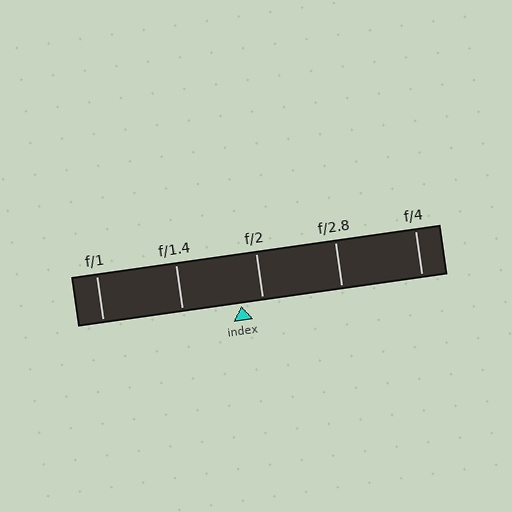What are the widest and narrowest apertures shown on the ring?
The widest aperture shown is f/1 and the narrowest is f/4.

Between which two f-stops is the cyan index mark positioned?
The index mark is between f/1.4 and f/2.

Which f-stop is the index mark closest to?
The index mark is closest to f/2.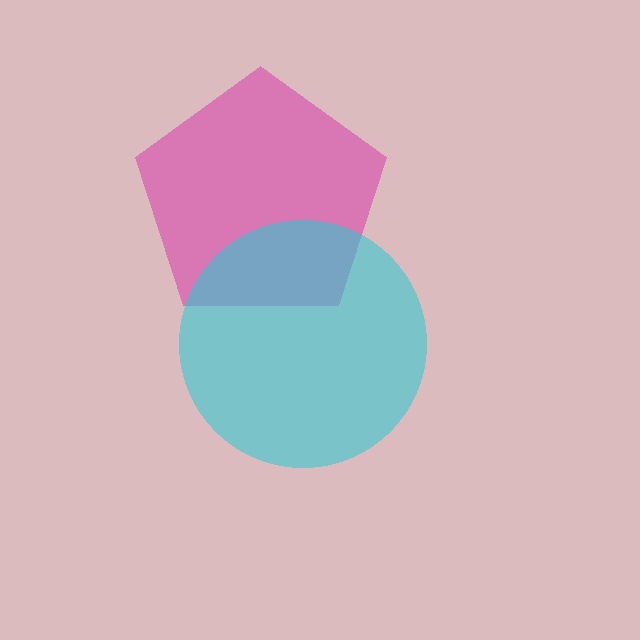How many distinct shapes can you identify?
There are 2 distinct shapes: a pink pentagon, a cyan circle.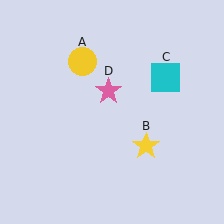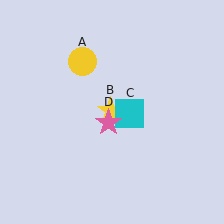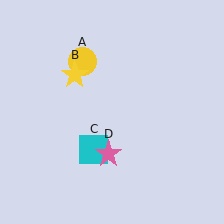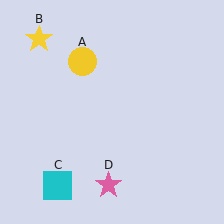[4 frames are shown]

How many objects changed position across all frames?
3 objects changed position: yellow star (object B), cyan square (object C), pink star (object D).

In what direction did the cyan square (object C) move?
The cyan square (object C) moved down and to the left.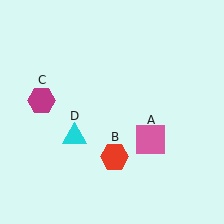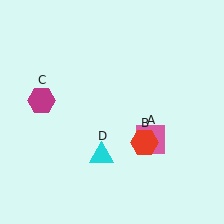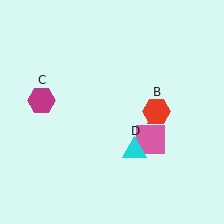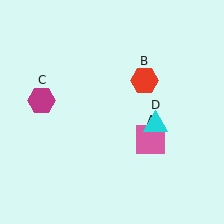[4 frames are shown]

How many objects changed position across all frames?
2 objects changed position: red hexagon (object B), cyan triangle (object D).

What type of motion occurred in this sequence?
The red hexagon (object B), cyan triangle (object D) rotated counterclockwise around the center of the scene.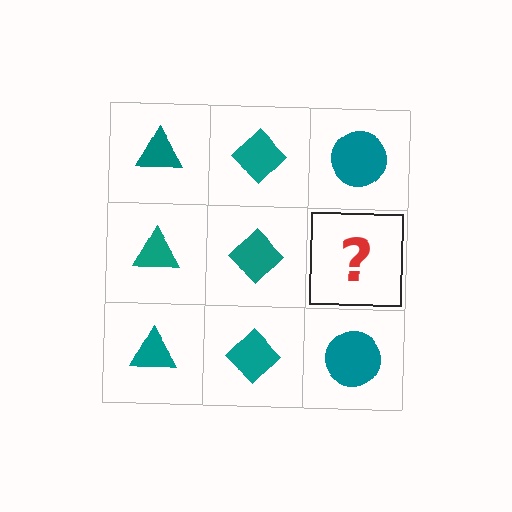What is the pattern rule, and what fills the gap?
The rule is that each column has a consistent shape. The gap should be filled with a teal circle.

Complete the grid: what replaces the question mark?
The question mark should be replaced with a teal circle.